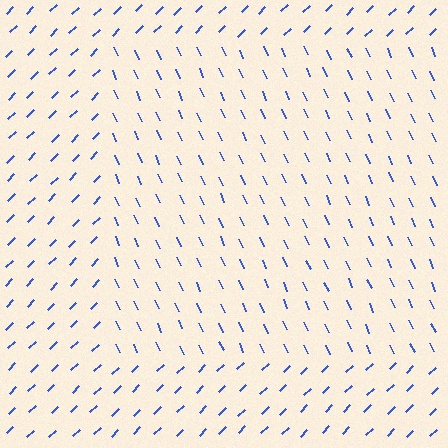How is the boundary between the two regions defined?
The boundary is defined purely by a change in line orientation (approximately 70 degrees difference). All lines are the same color and thickness.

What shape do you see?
I see a rectangle.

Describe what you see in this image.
The image is filled with small blue line segments. A rectangle region in the image has lines oriented differently from the surrounding lines, creating a visible texture boundary.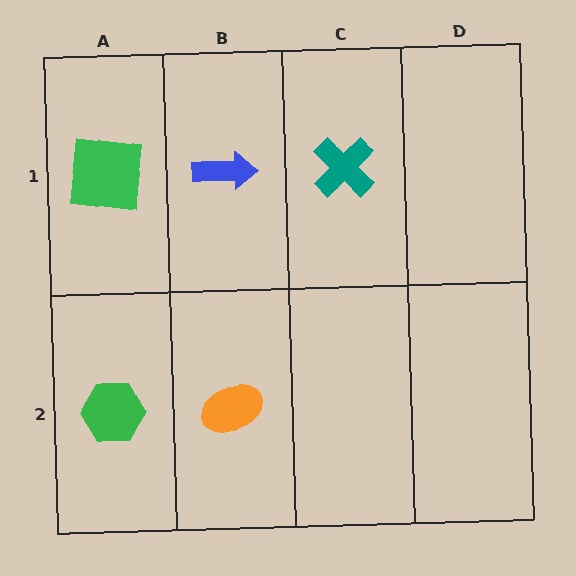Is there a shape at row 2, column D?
No, that cell is empty.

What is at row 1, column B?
A blue arrow.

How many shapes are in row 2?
2 shapes.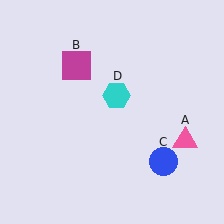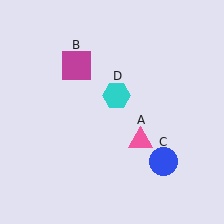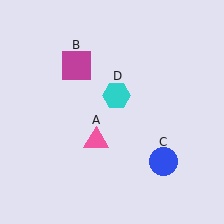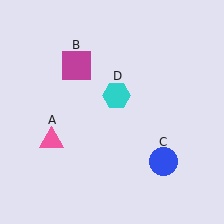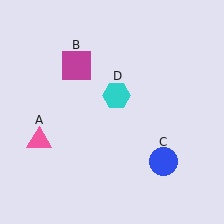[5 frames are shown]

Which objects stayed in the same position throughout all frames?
Magenta square (object B) and blue circle (object C) and cyan hexagon (object D) remained stationary.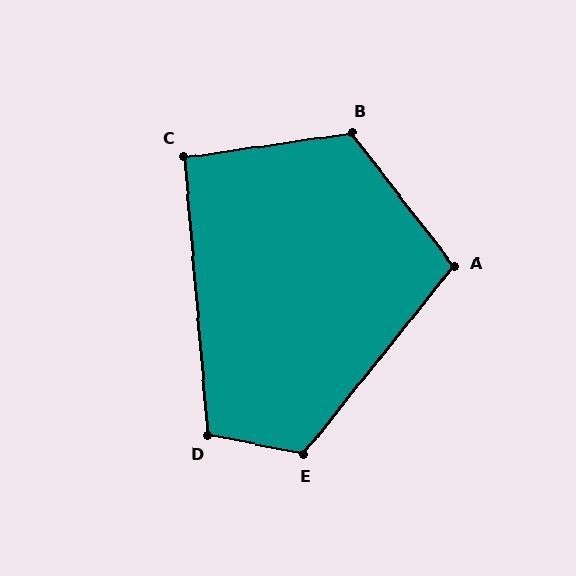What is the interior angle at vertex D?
Approximately 107 degrees (obtuse).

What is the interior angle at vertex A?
Approximately 104 degrees (obtuse).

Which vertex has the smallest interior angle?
C, at approximately 93 degrees.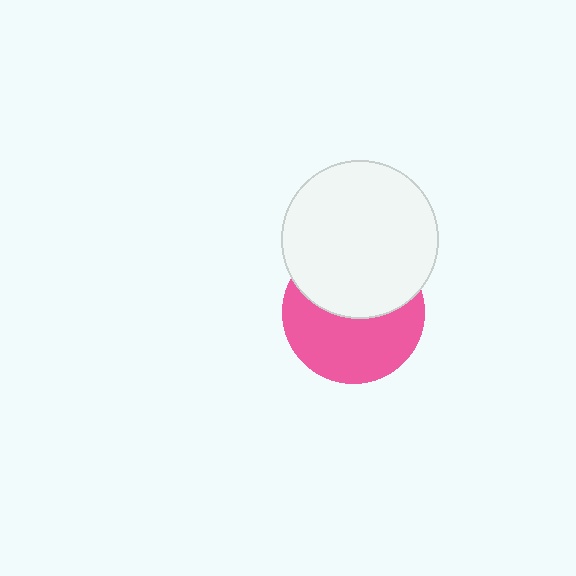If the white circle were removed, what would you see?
You would see the complete pink circle.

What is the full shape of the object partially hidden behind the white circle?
The partially hidden object is a pink circle.